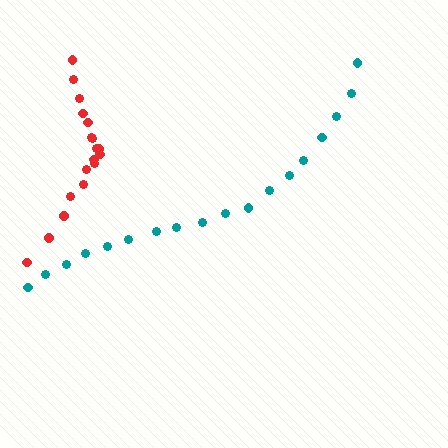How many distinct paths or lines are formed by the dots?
There are 2 distinct paths.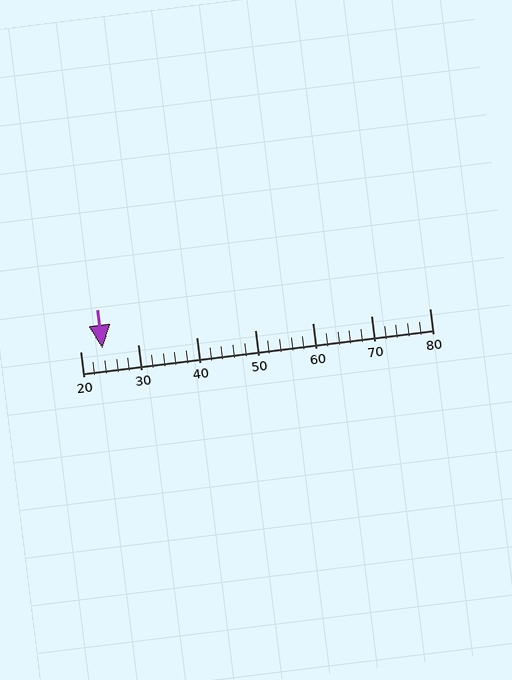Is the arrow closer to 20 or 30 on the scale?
The arrow is closer to 20.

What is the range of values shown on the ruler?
The ruler shows values from 20 to 80.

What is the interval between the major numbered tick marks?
The major tick marks are spaced 10 units apart.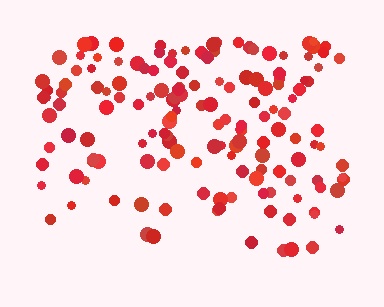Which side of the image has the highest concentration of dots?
The top.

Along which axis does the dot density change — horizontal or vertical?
Vertical.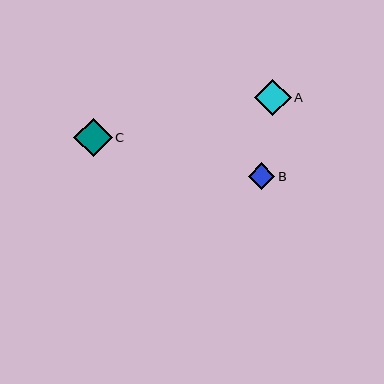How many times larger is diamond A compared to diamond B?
Diamond A is approximately 1.4 times the size of diamond B.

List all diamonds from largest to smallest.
From largest to smallest: C, A, B.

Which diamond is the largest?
Diamond C is the largest with a size of approximately 39 pixels.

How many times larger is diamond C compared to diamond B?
Diamond C is approximately 1.5 times the size of diamond B.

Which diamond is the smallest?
Diamond B is the smallest with a size of approximately 26 pixels.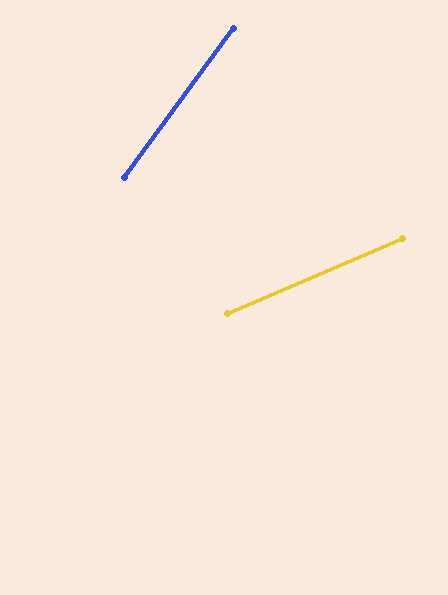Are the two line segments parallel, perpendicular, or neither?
Neither parallel nor perpendicular — they differ by about 30°.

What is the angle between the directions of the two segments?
Approximately 30 degrees.